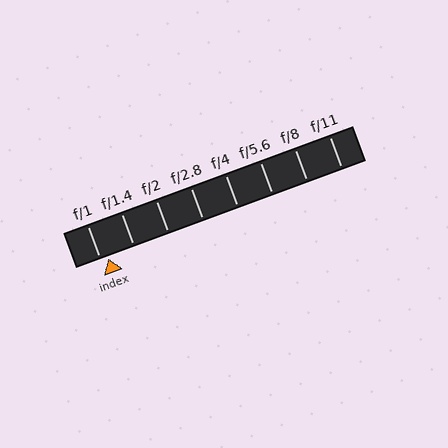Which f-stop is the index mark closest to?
The index mark is closest to f/1.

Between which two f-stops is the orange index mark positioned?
The index mark is between f/1 and f/1.4.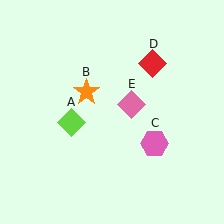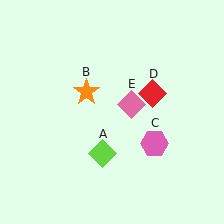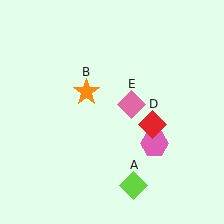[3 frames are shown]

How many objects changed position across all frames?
2 objects changed position: lime diamond (object A), red diamond (object D).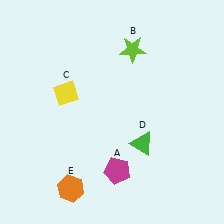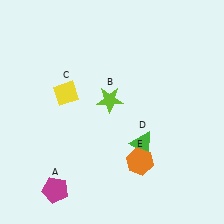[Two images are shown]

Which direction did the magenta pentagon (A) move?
The magenta pentagon (A) moved left.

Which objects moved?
The objects that moved are: the magenta pentagon (A), the lime star (B), the orange hexagon (E).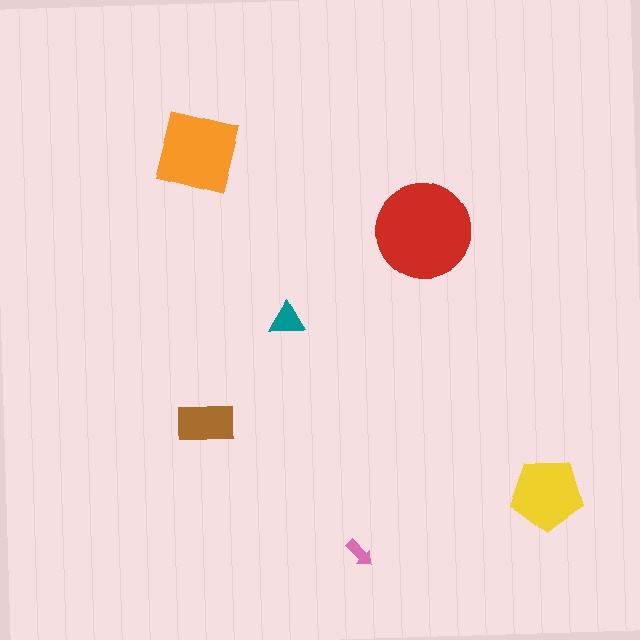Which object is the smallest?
The pink arrow.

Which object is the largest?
The red circle.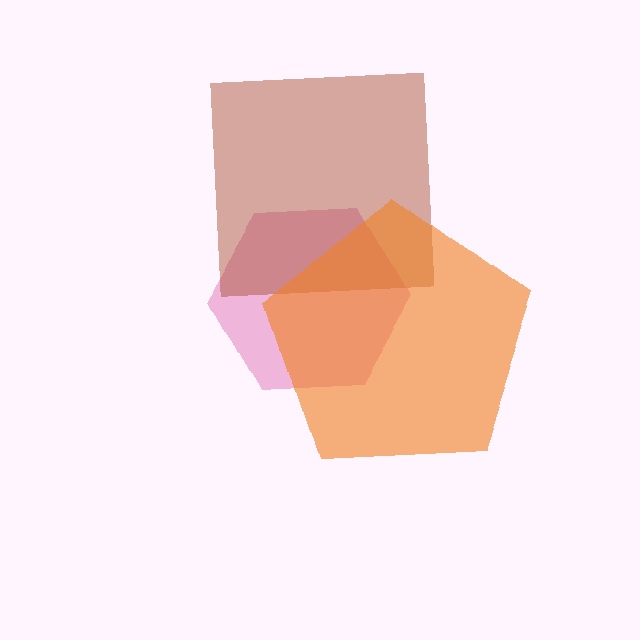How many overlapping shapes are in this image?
There are 3 overlapping shapes in the image.